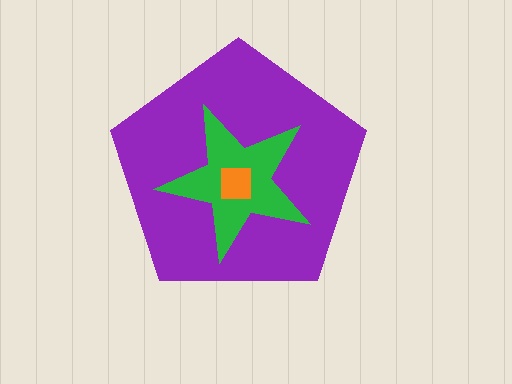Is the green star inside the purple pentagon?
Yes.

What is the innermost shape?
The orange square.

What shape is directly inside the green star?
The orange square.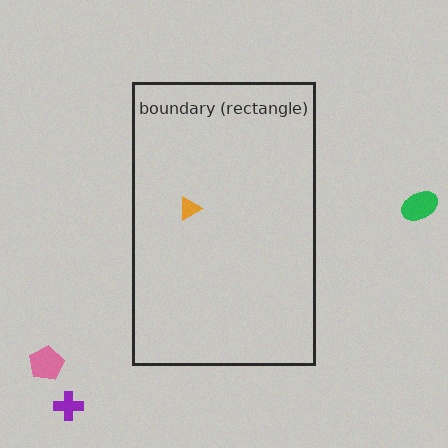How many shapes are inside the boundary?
1 inside, 3 outside.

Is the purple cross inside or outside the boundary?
Outside.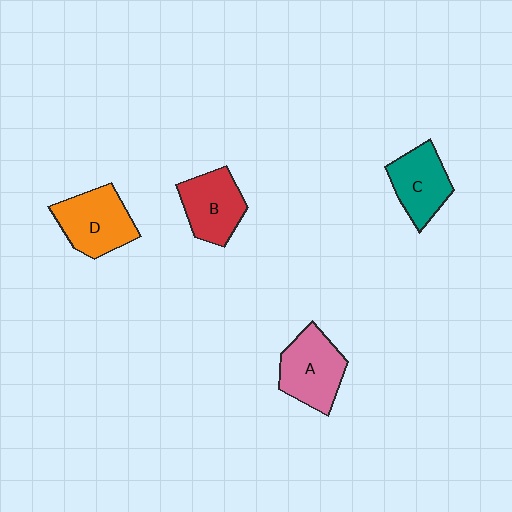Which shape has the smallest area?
Shape C (teal).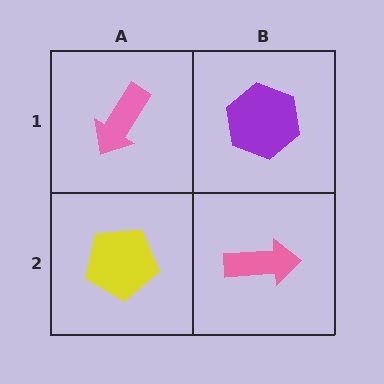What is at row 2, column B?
A pink arrow.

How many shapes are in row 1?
2 shapes.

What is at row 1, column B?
A purple hexagon.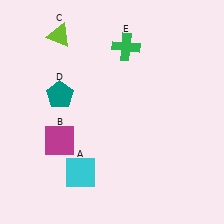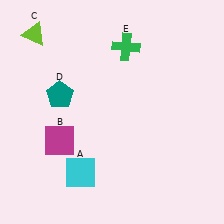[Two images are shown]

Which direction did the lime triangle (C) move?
The lime triangle (C) moved left.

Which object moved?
The lime triangle (C) moved left.